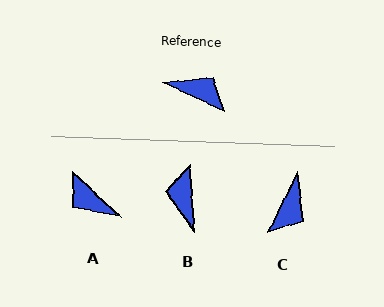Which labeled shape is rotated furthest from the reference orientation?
A, about 162 degrees away.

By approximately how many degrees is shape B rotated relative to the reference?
Approximately 119 degrees counter-clockwise.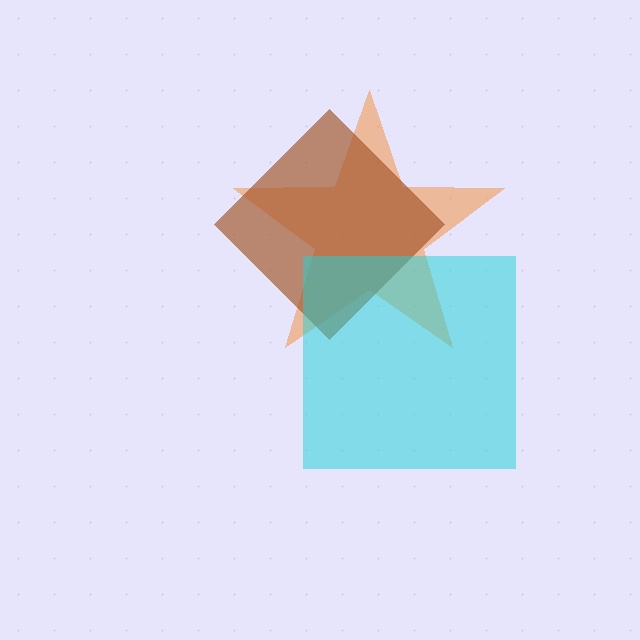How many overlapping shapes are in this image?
There are 3 overlapping shapes in the image.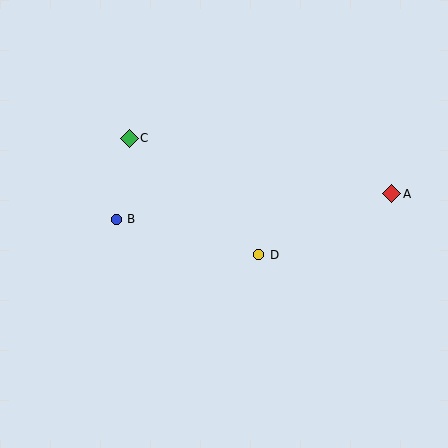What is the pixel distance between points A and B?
The distance between A and B is 277 pixels.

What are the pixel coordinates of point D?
Point D is at (259, 255).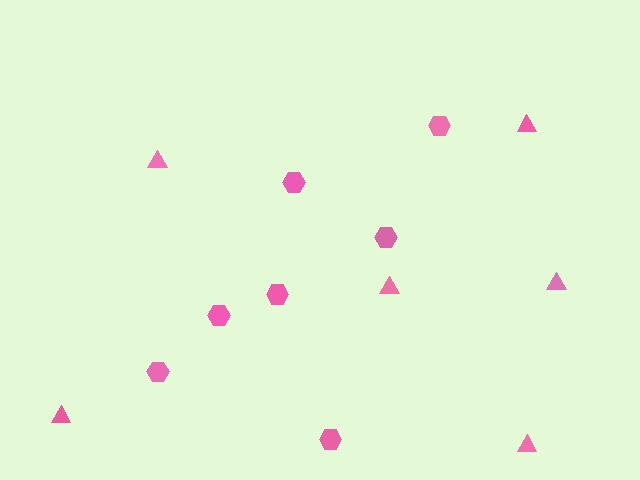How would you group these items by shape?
There are 2 groups: one group of hexagons (7) and one group of triangles (6).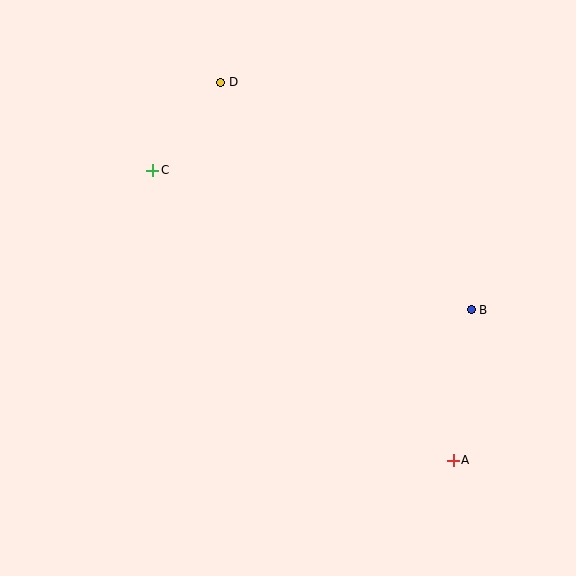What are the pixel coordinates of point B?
Point B is at (471, 310).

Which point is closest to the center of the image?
Point C at (153, 170) is closest to the center.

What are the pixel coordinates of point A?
Point A is at (453, 460).